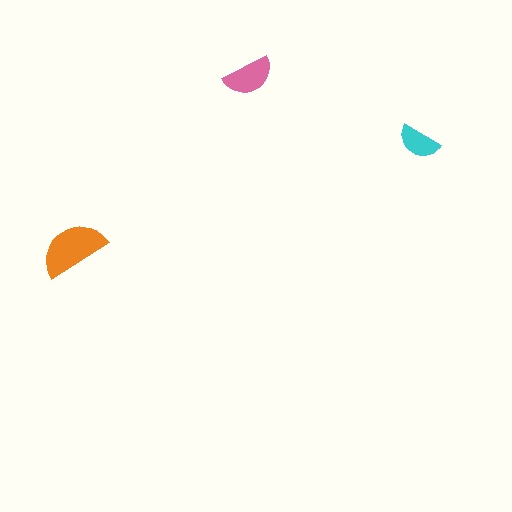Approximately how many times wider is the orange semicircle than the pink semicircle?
About 1.5 times wider.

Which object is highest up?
The pink semicircle is topmost.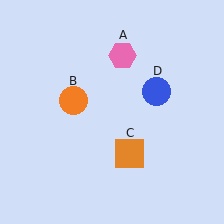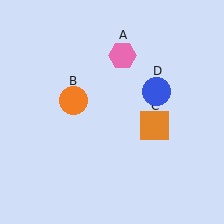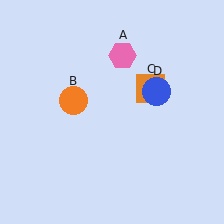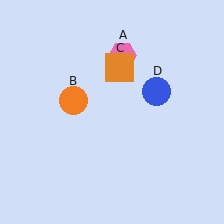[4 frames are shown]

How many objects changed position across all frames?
1 object changed position: orange square (object C).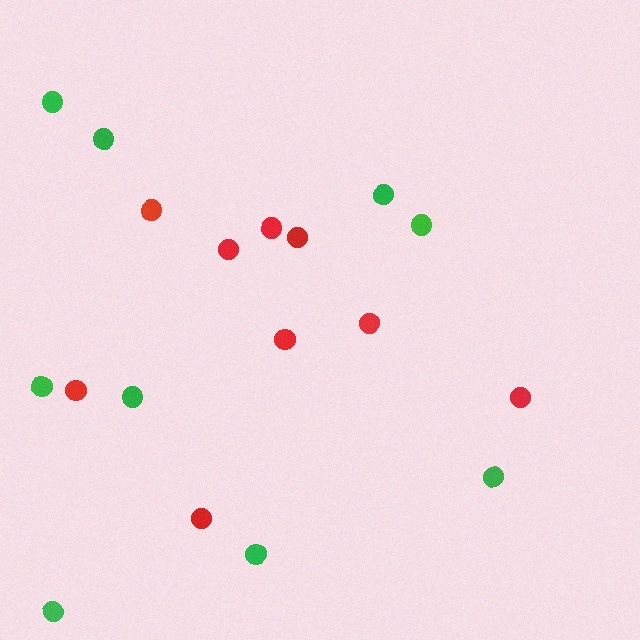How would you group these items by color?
There are 2 groups: one group of green circles (9) and one group of red circles (9).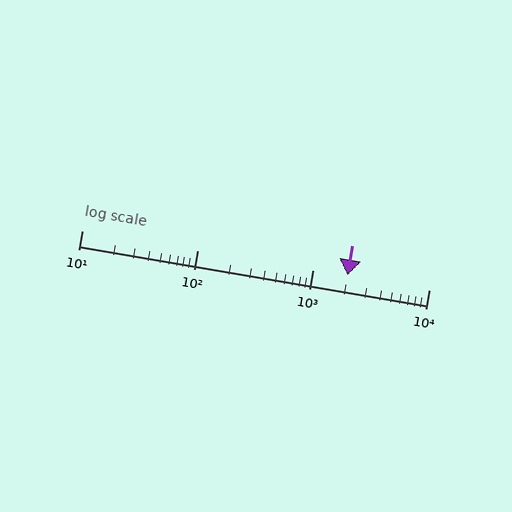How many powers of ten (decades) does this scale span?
The scale spans 3 decades, from 10 to 10000.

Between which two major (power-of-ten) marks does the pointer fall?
The pointer is between 1000 and 10000.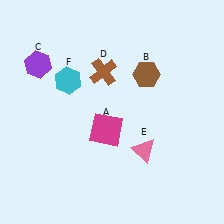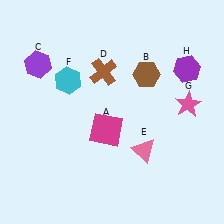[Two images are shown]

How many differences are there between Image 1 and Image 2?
There are 2 differences between the two images.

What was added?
A pink star (G), a purple hexagon (H) were added in Image 2.